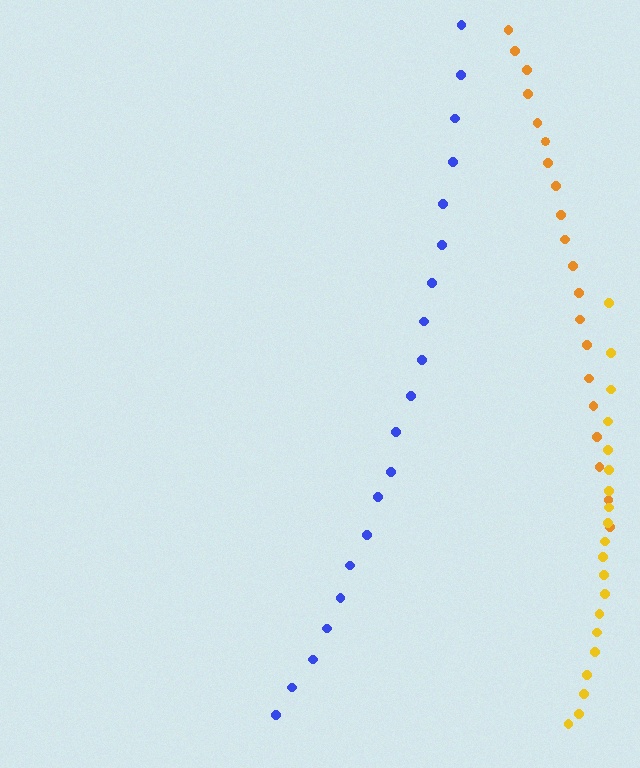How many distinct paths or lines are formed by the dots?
There are 3 distinct paths.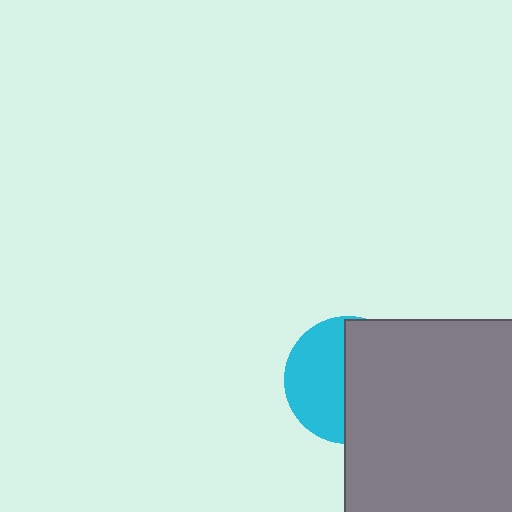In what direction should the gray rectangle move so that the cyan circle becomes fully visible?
The gray rectangle should move right. That is the shortest direction to clear the overlap and leave the cyan circle fully visible.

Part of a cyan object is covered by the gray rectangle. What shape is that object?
It is a circle.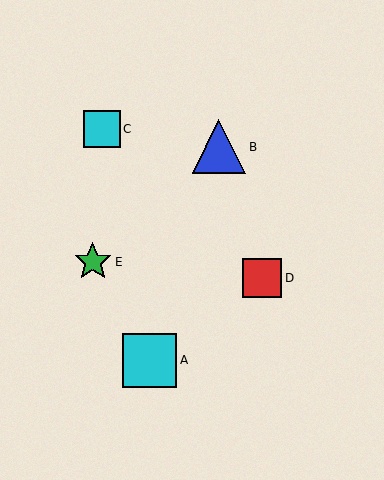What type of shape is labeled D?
Shape D is a red square.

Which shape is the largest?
The cyan square (labeled A) is the largest.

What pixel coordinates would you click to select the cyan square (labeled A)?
Click at (150, 360) to select the cyan square A.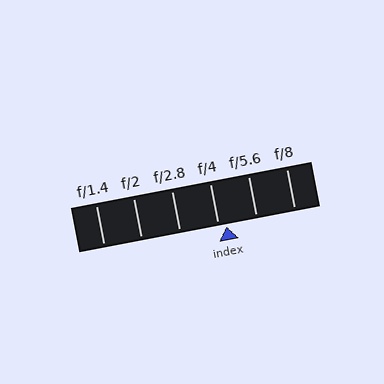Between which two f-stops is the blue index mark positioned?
The index mark is between f/4 and f/5.6.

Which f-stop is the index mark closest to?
The index mark is closest to f/4.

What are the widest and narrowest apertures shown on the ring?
The widest aperture shown is f/1.4 and the narrowest is f/8.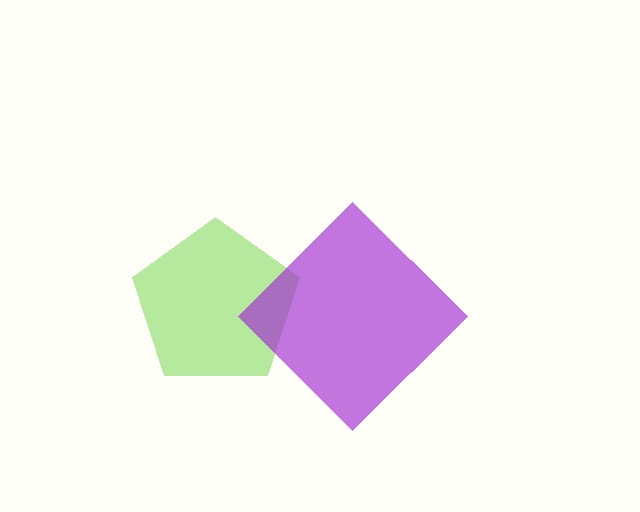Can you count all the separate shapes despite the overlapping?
Yes, there are 2 separate shapes.